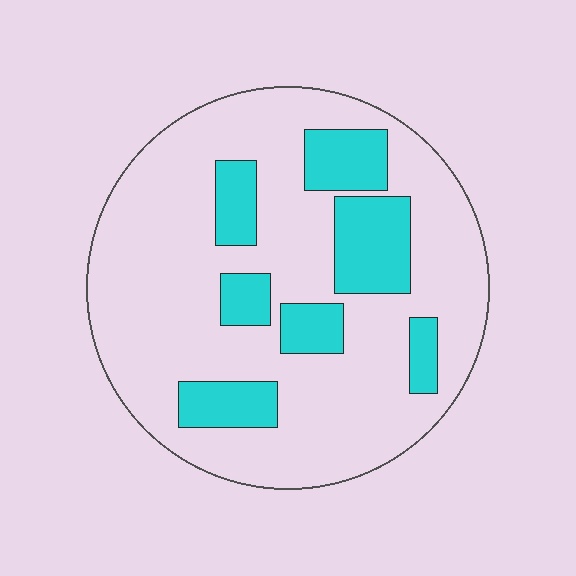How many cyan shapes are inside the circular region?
7.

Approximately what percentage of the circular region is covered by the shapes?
Approximately 25%.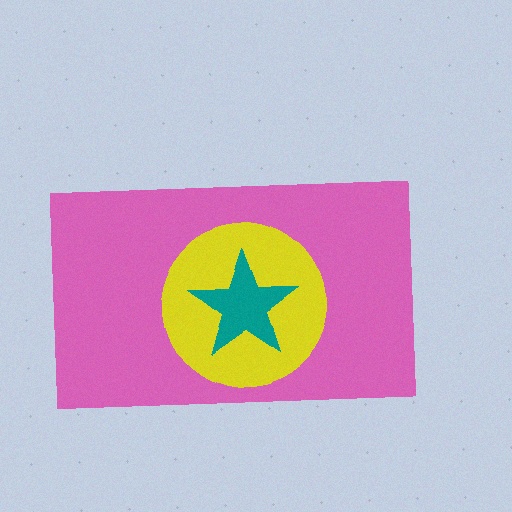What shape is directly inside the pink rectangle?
The yellow circle.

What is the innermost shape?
The teal star.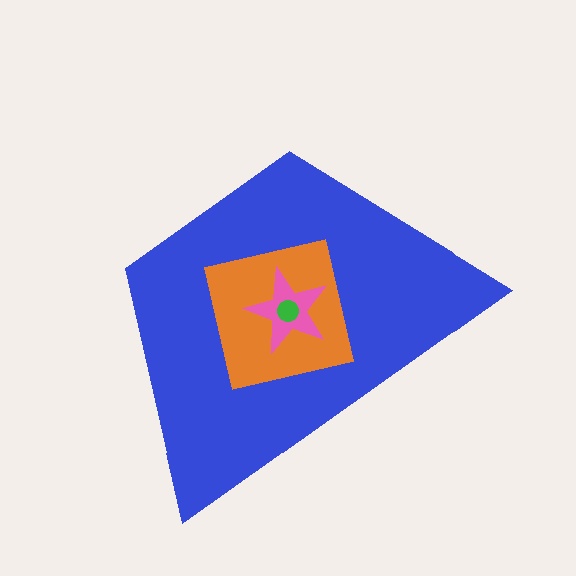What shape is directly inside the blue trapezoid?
The orange square.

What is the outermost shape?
The blue trapezoid.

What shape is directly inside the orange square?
The pink star.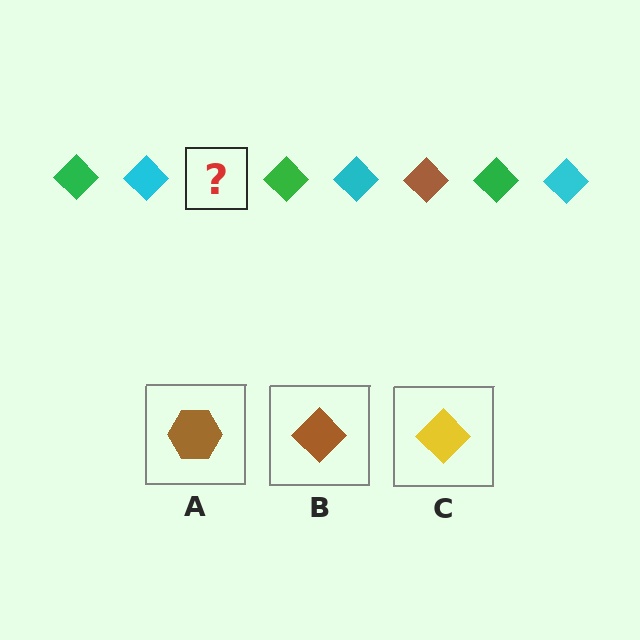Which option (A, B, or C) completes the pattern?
B.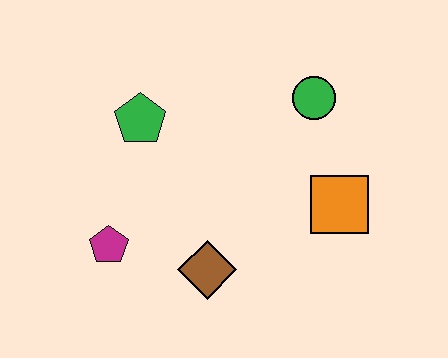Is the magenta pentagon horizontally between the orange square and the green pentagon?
No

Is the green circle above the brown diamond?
Yes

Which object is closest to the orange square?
The green circle is closest to the orange square.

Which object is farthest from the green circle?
The magenta pentagon is farthest from the green circle.